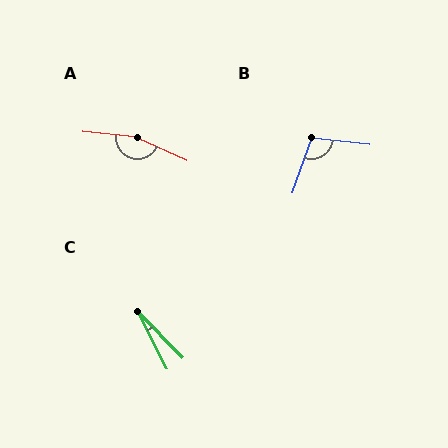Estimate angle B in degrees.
Approximately 103 degrees.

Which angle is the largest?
A, at approximately 161 degrees.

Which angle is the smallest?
C, at approximately 17 degrees.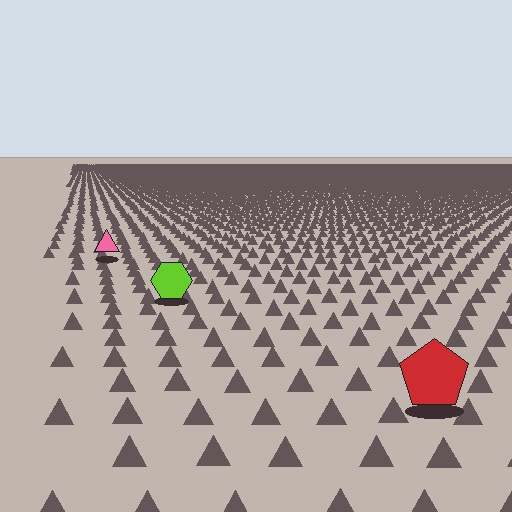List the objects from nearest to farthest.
From nearest to farthest: the red pentagon, the lime hexagon, the pink triangle.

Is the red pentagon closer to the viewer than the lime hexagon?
Yes. The red pentagon is closer — you can tell from the texture gradient: the ground texture is coarser near it.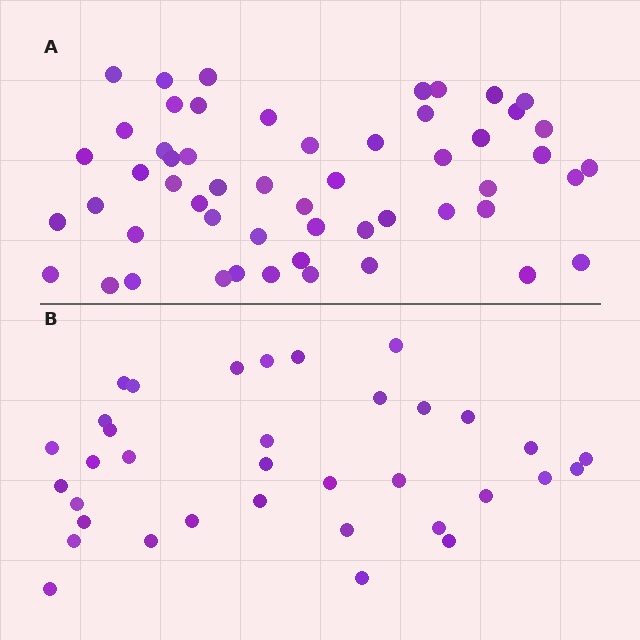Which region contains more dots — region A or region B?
Region A (the top region) has more dots.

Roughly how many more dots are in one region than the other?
Region A has approximately 20 more dots than region B.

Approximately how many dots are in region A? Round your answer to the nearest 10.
About 50 dots. (The exact count is 54, which rounds to 50.)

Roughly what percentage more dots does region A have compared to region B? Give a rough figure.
About 55% more.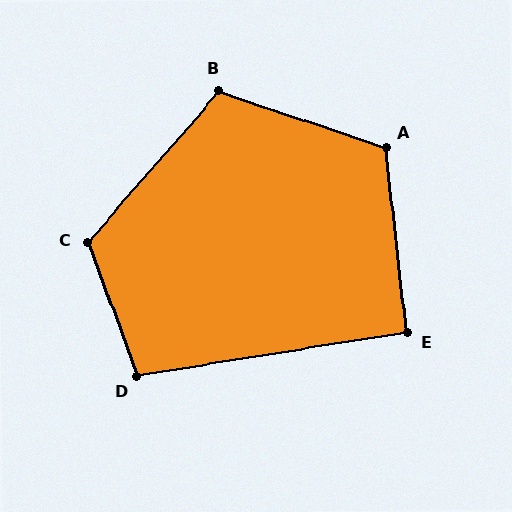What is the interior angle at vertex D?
Approximately 101 degrees (obtuse).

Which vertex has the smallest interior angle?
E, at approximately 93 degrees.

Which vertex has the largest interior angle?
C, at approximately 119 degrees.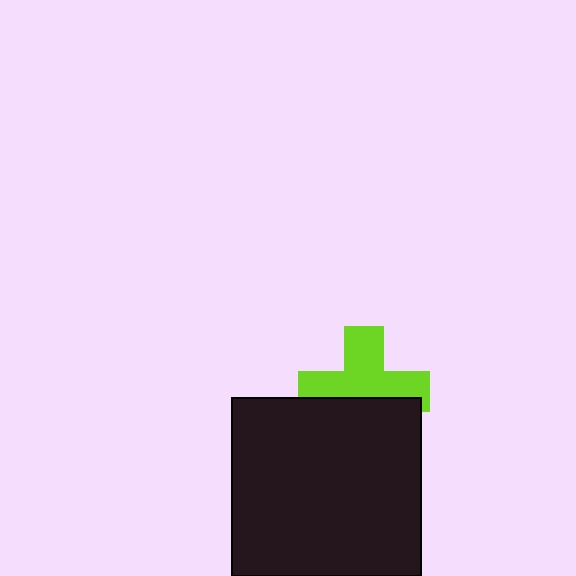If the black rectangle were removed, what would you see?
You would see the complete lime cross.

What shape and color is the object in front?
The object in front is a black rectangle.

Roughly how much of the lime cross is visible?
About half of it is visible (roughly 60%).